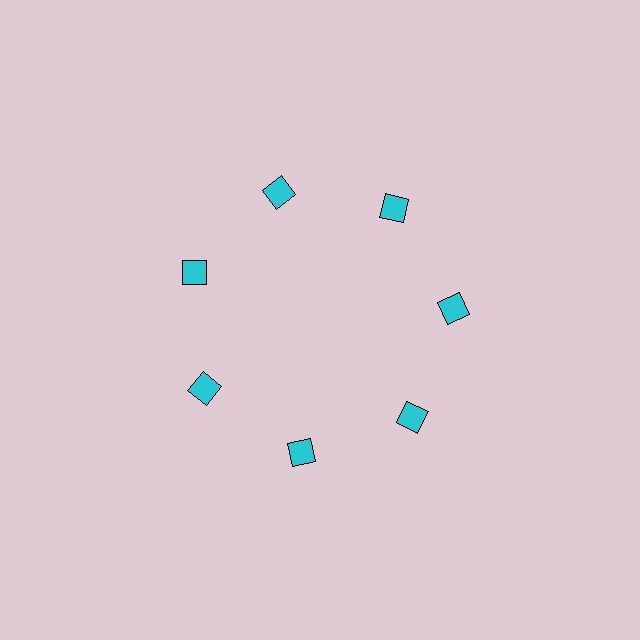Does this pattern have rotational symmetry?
Yes, this pattern has 7-fold rotational symmetry. It looks the same after rotating 51 degrees around the center.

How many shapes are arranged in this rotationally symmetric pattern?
There are 7 shapes, arranged in 7 groups of 1.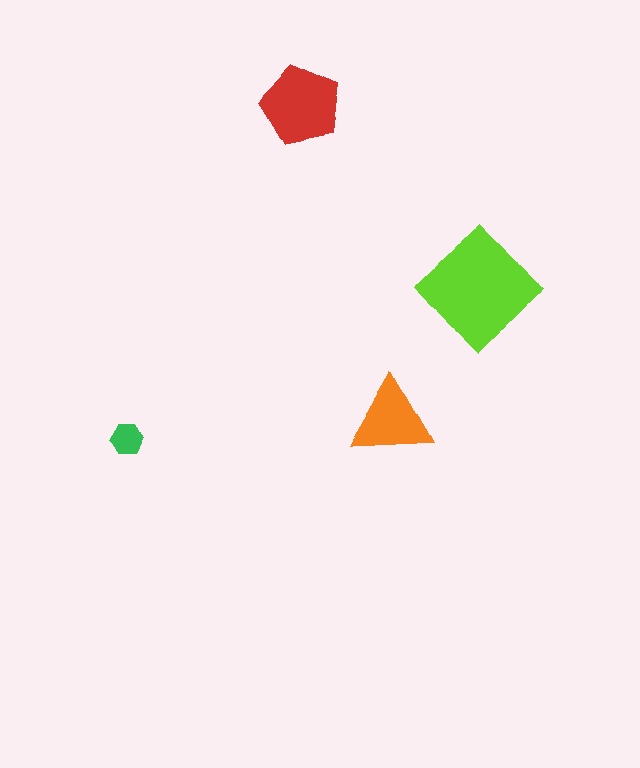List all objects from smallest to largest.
The green hexagon, the orange triangle, the red pentagon, the lime diamond.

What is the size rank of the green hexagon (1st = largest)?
4th.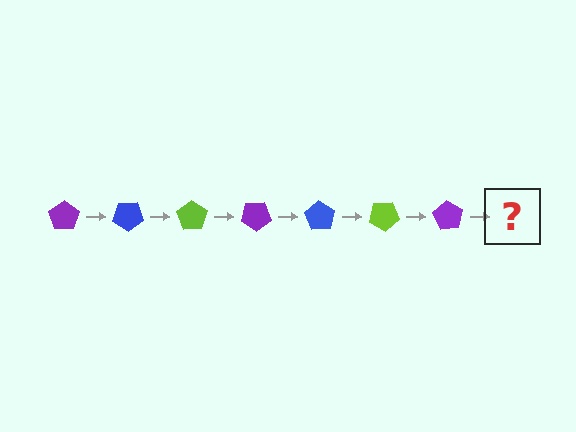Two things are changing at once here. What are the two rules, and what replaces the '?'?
The two rules are that it rotates 35 degrees each step and the color cycles through purple, blue, and lime. The '?' should be a blue pentagon, rotated 245 degrees from the start.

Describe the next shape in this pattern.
It should be a blue pentagon, rotated 245 degrees from the start.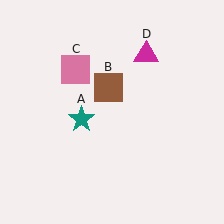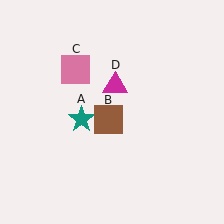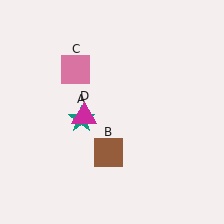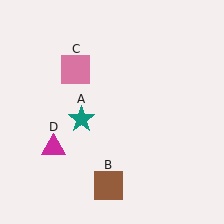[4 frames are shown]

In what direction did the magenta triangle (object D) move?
The magenta triangle (object D) moved down and to the left.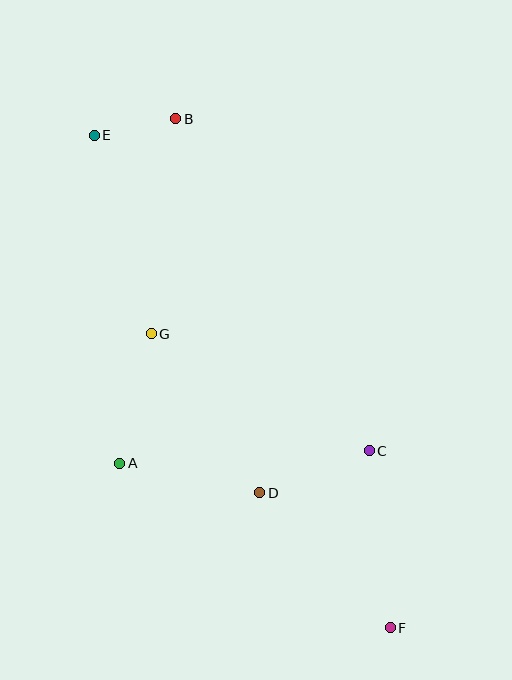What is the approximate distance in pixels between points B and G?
The distance between B and G is approximately 216 pixels.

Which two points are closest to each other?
Points B and E are closest to each other.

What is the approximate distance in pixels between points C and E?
The distance between C and E is approximately 418 pixels.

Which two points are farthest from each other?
Points E and F are farthest from each other.